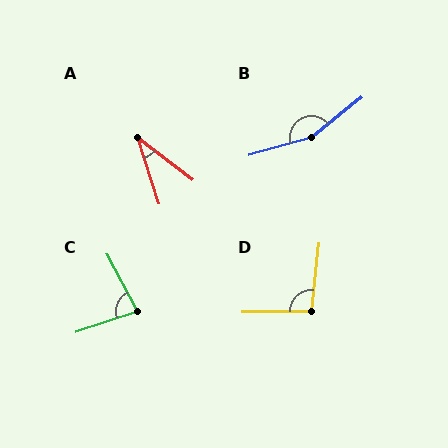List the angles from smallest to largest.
A (35°), C (80°), D (96°), B (157°).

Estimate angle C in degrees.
Approximately 80 degrees.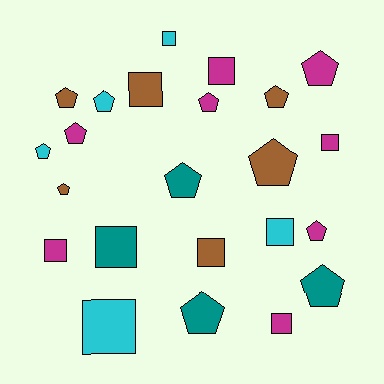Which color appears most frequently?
Magenta, with 8 objects.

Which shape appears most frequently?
Pentagon, with 13 objects.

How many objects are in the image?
There are 23 objects.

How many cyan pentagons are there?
There are 2 cyan pentagons.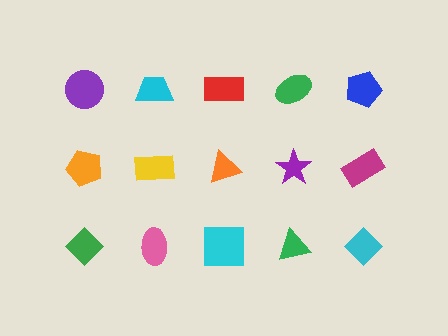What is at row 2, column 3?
An orange triangle.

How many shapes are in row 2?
5 shapes.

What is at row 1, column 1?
A purple circle.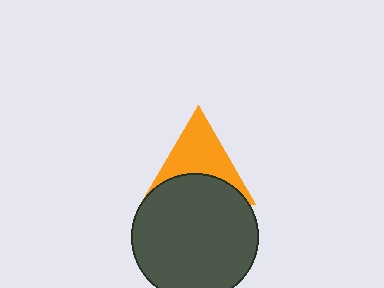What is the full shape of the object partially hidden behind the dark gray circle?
The partially hidden object is an orange triangle.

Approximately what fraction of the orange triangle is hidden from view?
Roughly 43% of the orange triangle is hidden behind the dark gray circle.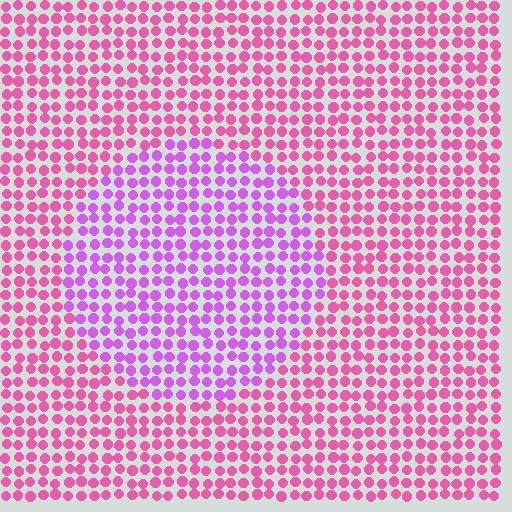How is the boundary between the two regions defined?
The boundary is defined purely by a slight shift in hue (about 34 degrees). Spacing, size, and orientation are identical on both sides.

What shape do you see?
I see a circle.